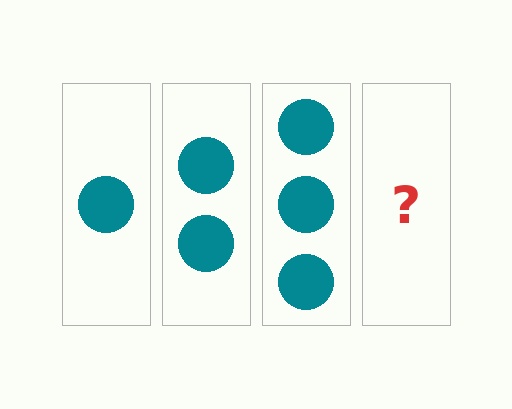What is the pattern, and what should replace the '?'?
The pattern is that each step adds one more circle. The '?' should be 4 circles.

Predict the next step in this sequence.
The next step is 4 circles.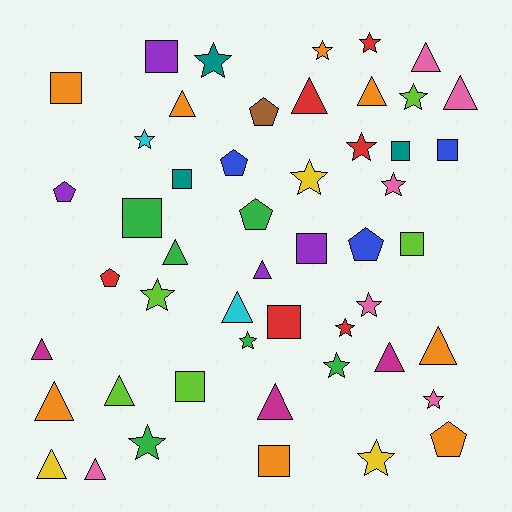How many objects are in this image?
There are 50 objects.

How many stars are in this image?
There are 16 stars.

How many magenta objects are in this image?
There are 3 magenta objects.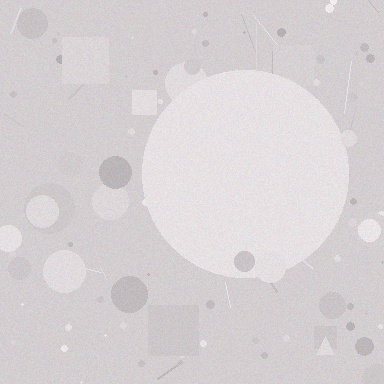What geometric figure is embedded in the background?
A circle is embedded in the background.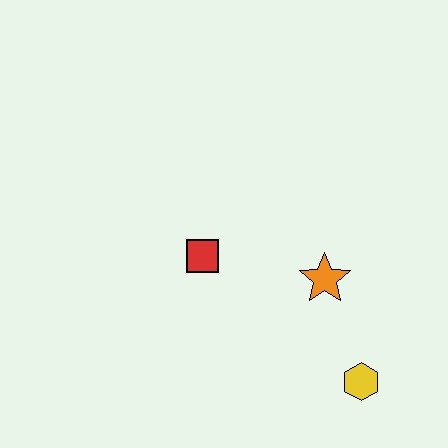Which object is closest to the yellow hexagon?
The orange star is closest to the yellow hexagon.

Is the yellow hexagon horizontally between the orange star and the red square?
No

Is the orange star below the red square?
Yes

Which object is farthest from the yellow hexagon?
The red square is farthest from the yellow hexagon.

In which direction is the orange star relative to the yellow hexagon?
The orange star is above the yellow hexagon.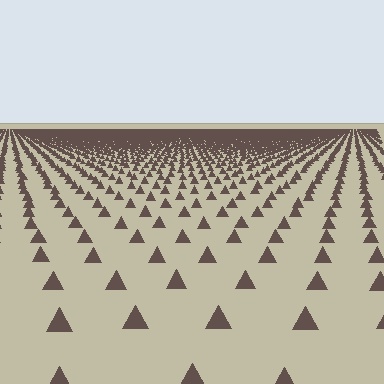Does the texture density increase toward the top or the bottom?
Density increases toward the top.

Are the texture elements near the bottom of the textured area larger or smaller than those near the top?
Larger. Near the bottom, elements are closer to the viewer and appear at a bigger on-screen size.